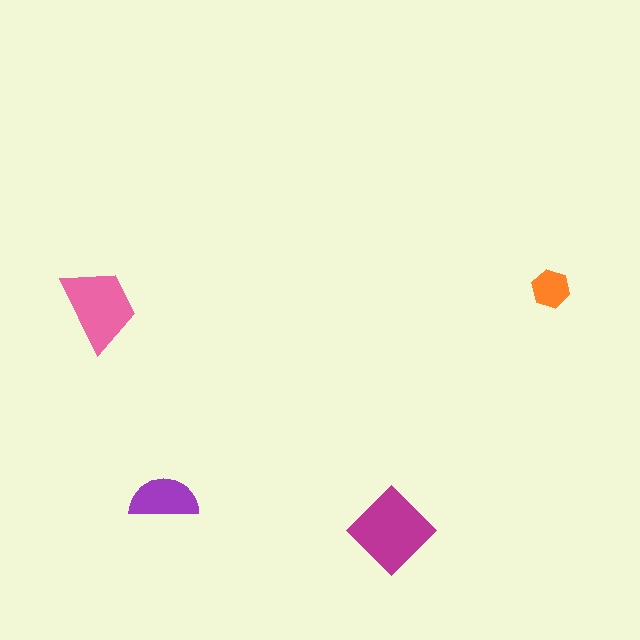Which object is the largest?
The magenta diamond.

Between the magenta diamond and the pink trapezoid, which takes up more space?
The magenta diamond.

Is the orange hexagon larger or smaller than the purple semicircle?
Smaller.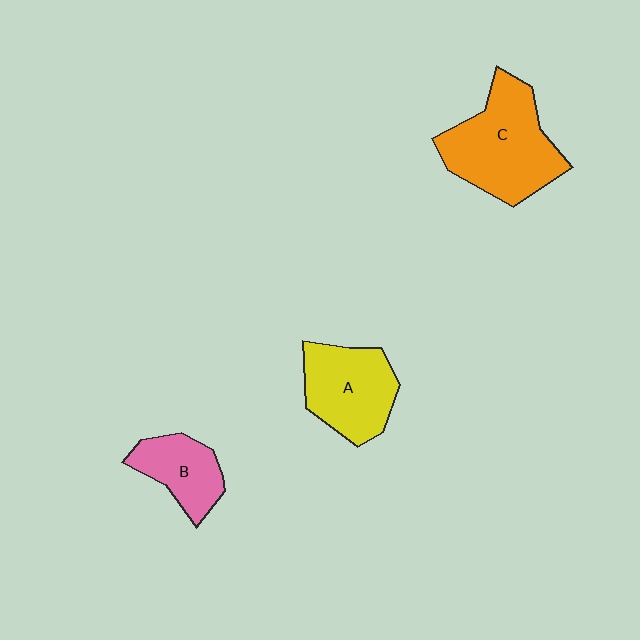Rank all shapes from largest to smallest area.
From largest to smallest: C (orange), A (yellow), B (pink).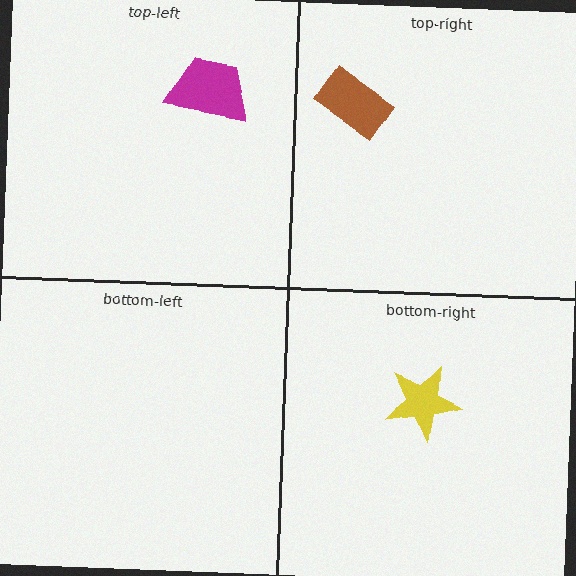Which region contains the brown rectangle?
The top-right region.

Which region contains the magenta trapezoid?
The top-left region.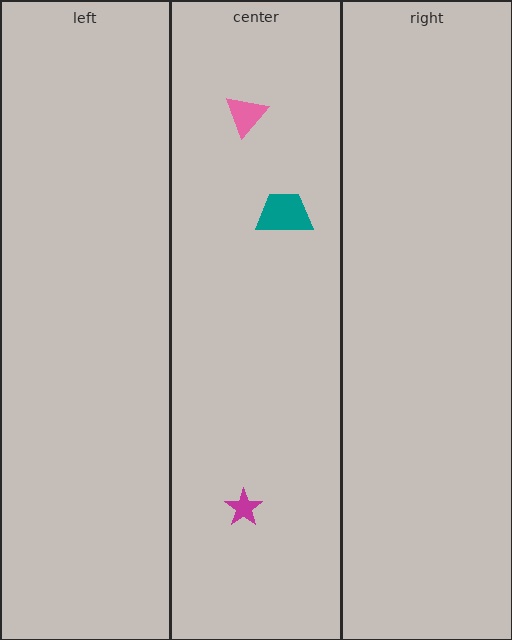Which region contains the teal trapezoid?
The center region.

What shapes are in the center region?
The pink triangle, the magenta star, the teal trapezoid.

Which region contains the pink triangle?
The center region.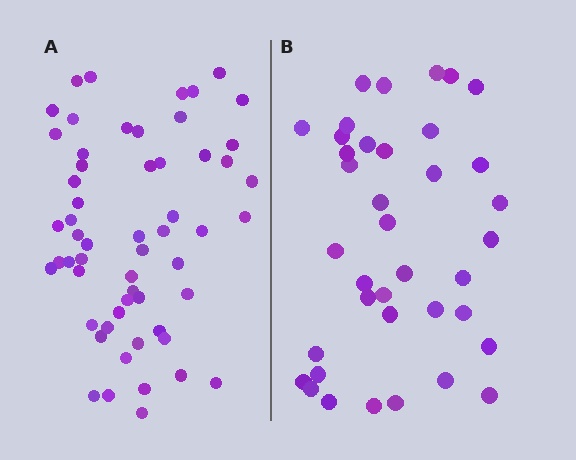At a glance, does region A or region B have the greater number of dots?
Region A (the left region) has more dots.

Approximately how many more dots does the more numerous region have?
Region A has approximately 20 more dots than region B.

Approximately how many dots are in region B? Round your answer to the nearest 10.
About 40 dots. (The exact count is 38, which rounds to 40.)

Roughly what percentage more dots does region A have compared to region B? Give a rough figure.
About 50% more.